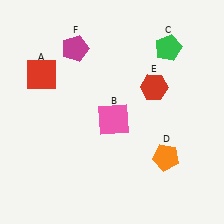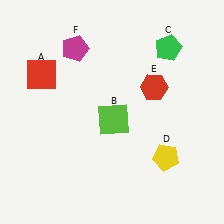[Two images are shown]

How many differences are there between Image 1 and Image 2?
There are 2 differences between the two images.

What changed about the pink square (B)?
In Image 1, B is pink. In Image 2, it changed to lime.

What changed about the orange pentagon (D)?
In Image 1, D is orange. In Image 2, it changed to yellow.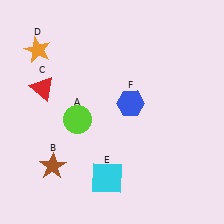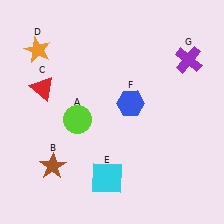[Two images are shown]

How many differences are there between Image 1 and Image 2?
There is 1 difference between the two images.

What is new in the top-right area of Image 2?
A purple cross (G) was added in the top-right area of Image 2.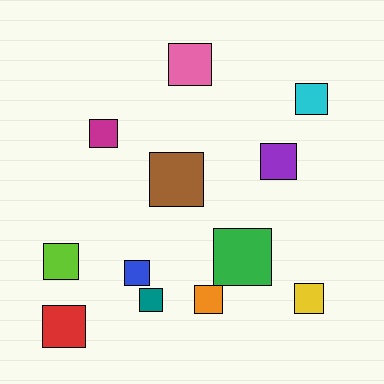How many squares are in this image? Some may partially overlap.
There are 12 squares.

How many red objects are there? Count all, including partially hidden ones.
There is 1 red object.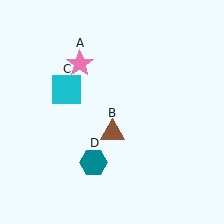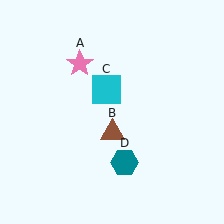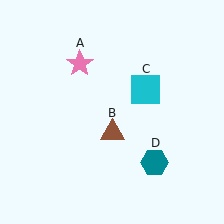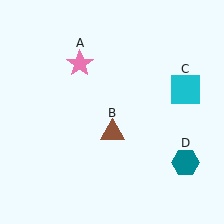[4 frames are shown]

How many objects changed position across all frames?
2 objects changed position: cyan square (object C), teal hexagon (object D).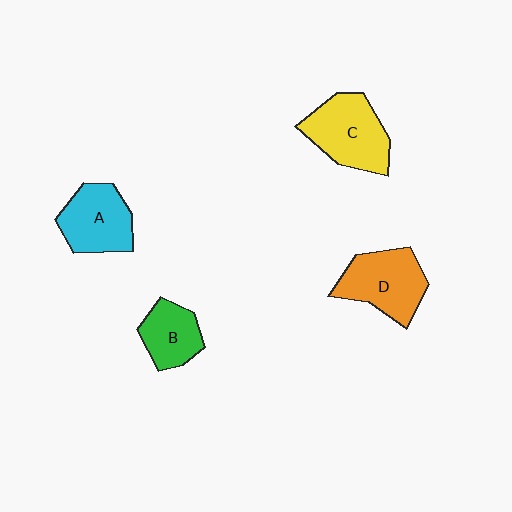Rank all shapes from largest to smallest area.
From largest to smallest: C (yellow), D (orange), A (cyan), B (green).